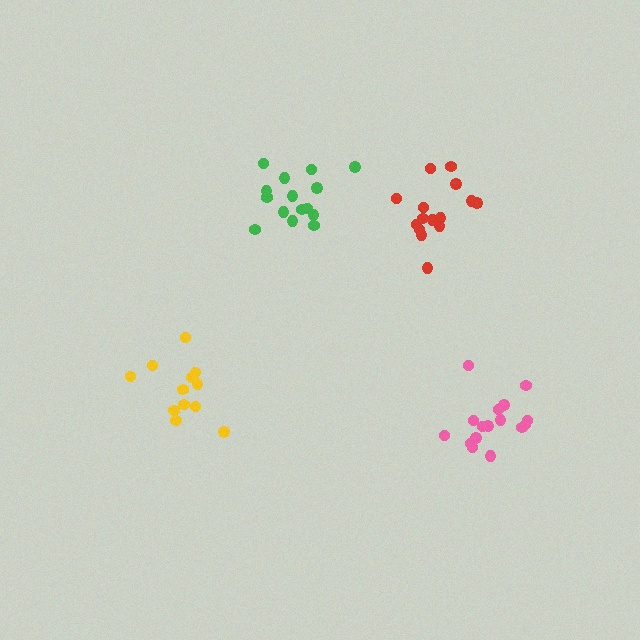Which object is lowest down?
The pink cluster is bottommost.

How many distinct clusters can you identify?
There are 4 distinct clusters.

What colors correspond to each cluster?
The clusters are colored: green, pink, red, yellow.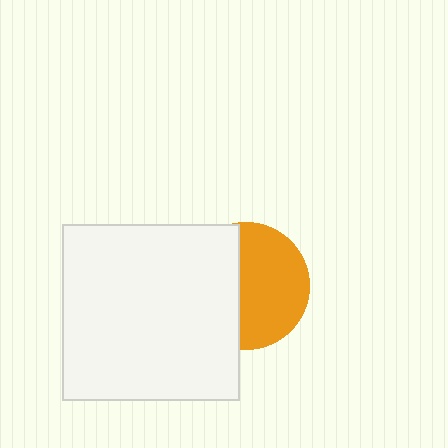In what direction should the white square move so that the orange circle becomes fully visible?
The white square should move left. That is the shortest direction to clear the overlap and leave the orange circle fully visible.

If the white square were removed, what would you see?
You would see the complete orange circle.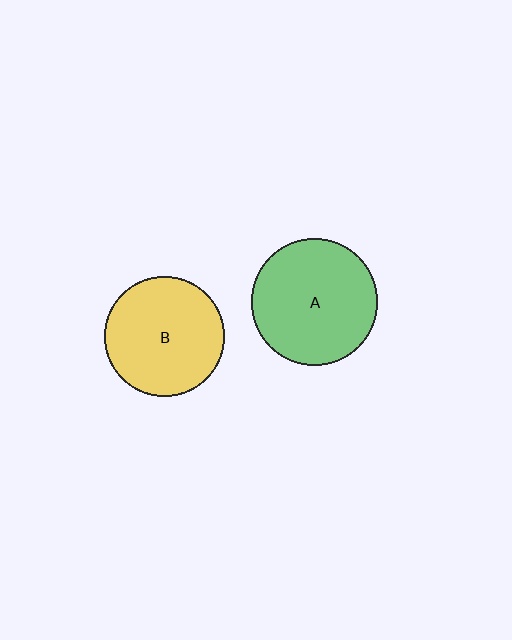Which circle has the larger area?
Circle A (green).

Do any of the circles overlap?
No, none of the circles overlap.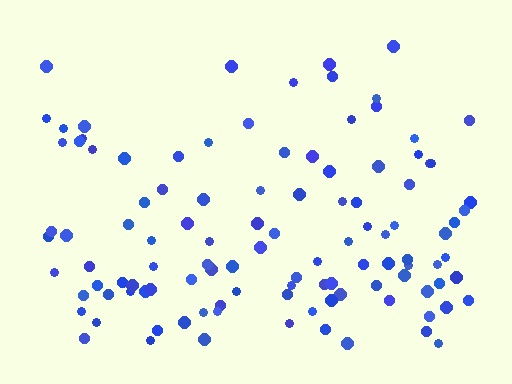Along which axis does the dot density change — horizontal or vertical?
Vertical.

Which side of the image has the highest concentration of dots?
The bottom.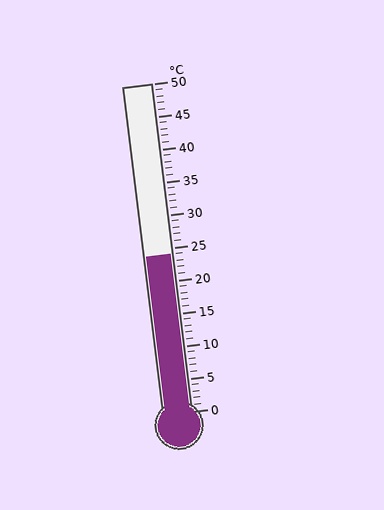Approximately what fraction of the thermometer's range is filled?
The thermometer is filled to approximately 50% of its range.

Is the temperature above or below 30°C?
The temperature is below 30°C.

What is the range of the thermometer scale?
The thermometer scale ranges from 0°C to 50°C.